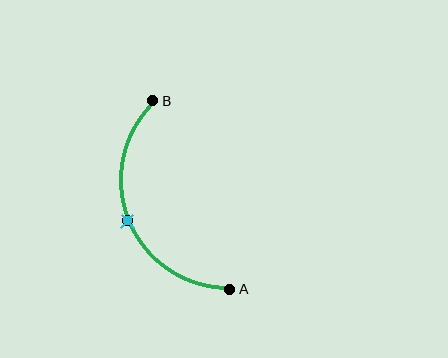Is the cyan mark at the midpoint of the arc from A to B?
Yes. The cyan mark lies on the arc at equal arc-length from both A and B — it is the arc midpoint.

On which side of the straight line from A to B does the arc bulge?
The arc bulges to the left of the straight line connecting A and B.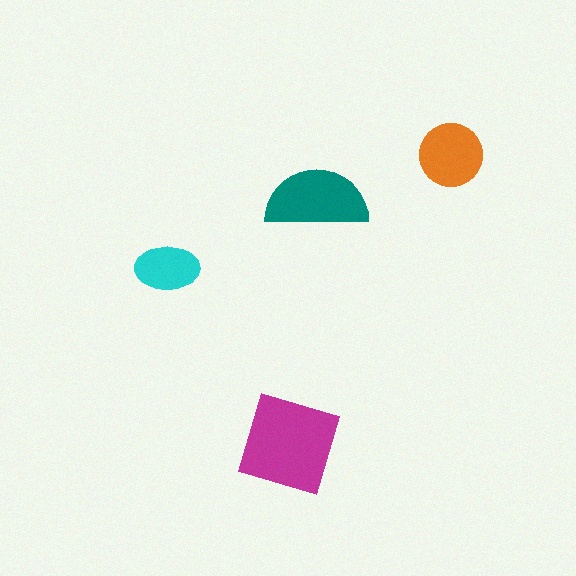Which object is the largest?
The magenta diamond.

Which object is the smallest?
The cyan ellipse.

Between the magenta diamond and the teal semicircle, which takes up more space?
The magenta diamond.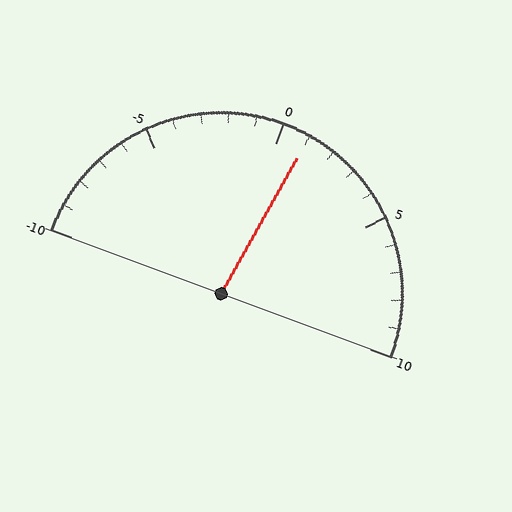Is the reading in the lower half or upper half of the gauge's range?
The reading is in the upper half of the range (-10 to 10).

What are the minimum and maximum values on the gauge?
The gauge ranges from -10 to 10.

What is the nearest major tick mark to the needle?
The nearest major tick mark is 0.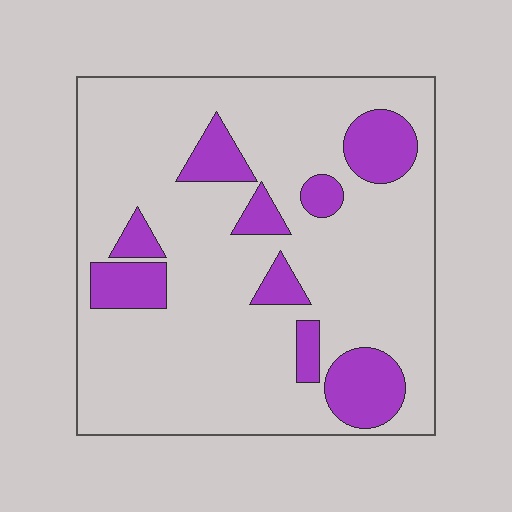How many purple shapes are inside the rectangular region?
9.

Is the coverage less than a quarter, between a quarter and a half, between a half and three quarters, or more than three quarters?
Less than a quarter.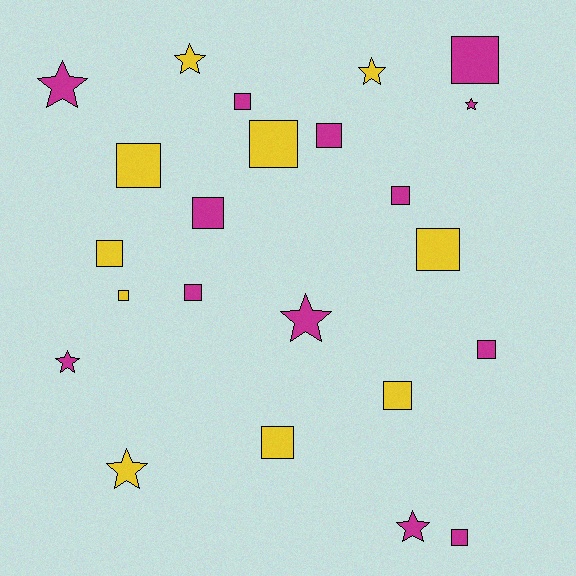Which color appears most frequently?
Magenta, with 13 objects.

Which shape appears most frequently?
Square, with 15 objects.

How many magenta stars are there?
There are 5 magenta stars.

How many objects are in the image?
There are 23 objects.